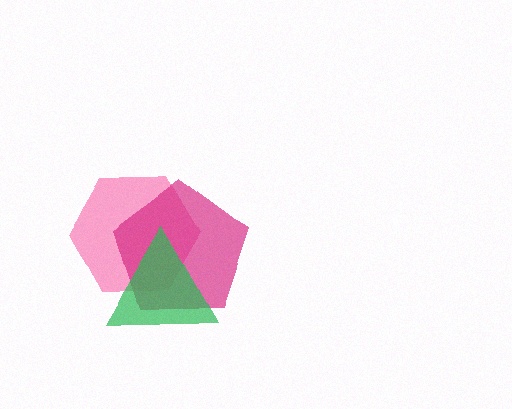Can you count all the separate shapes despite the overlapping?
Yes, there are 3 separate shapes.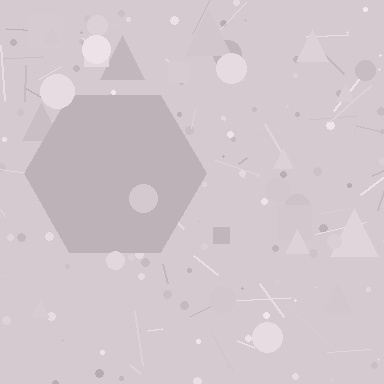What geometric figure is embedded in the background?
A hexagon is embedded in the background.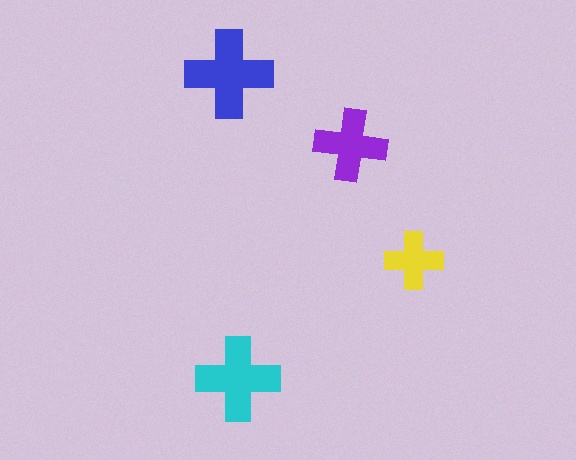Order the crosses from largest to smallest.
the blue one, the cyan one, the purple one, the yellow one.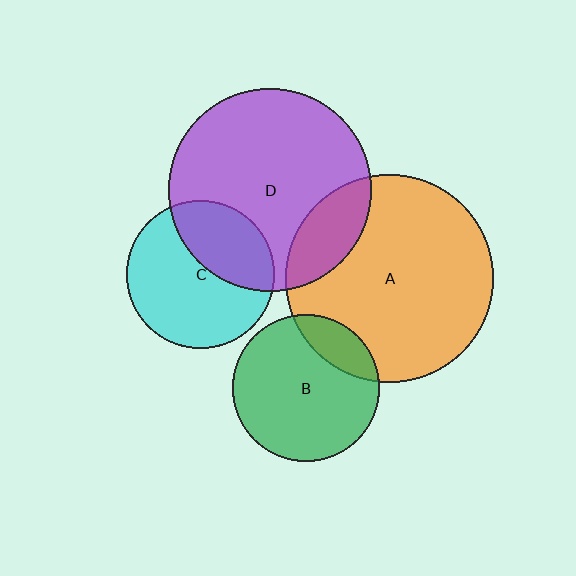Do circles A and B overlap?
Yes.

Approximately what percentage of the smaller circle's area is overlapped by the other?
Approximately 15%.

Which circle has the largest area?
Circle A (orange).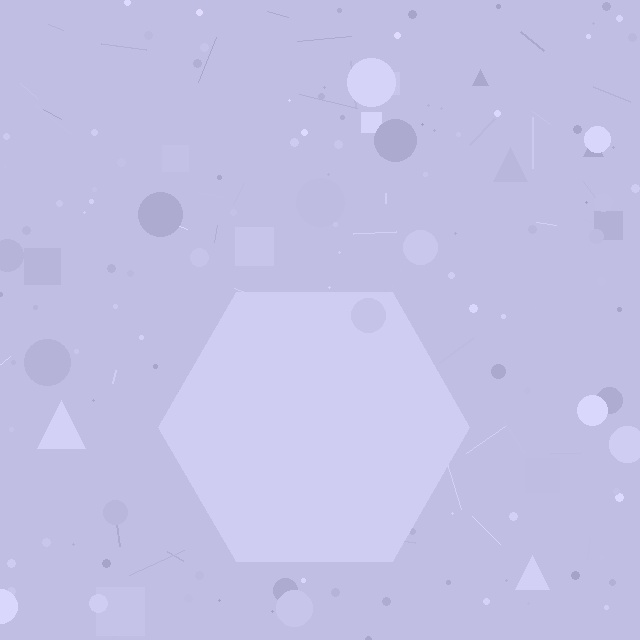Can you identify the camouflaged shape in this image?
The camouflaged shape is a hexagon.